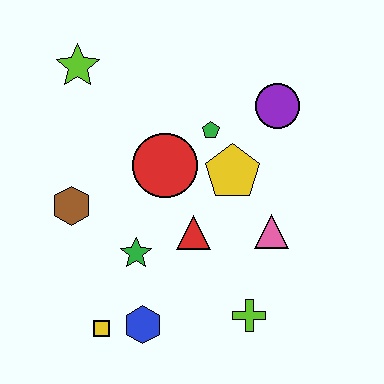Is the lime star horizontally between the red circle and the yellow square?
No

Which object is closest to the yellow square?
The blue hexagon is closest to the yellow square.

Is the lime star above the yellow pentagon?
Yes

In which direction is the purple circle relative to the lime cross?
The purple circle is above the lime cross.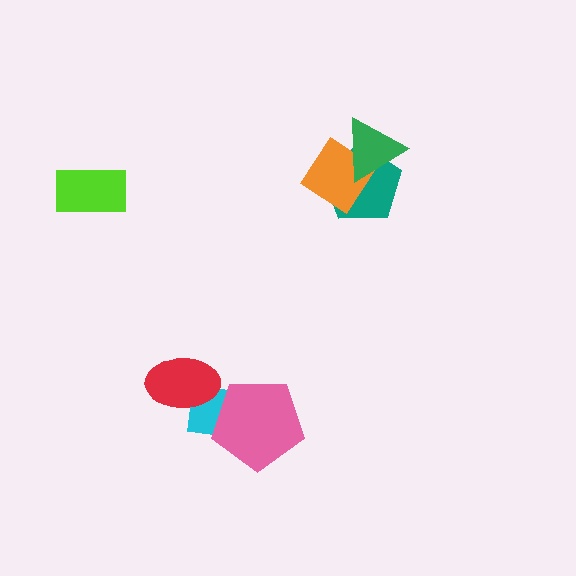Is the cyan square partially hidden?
Yes, it is partially covered by another shape.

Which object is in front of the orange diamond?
The green triangle is in front of the orange diamond.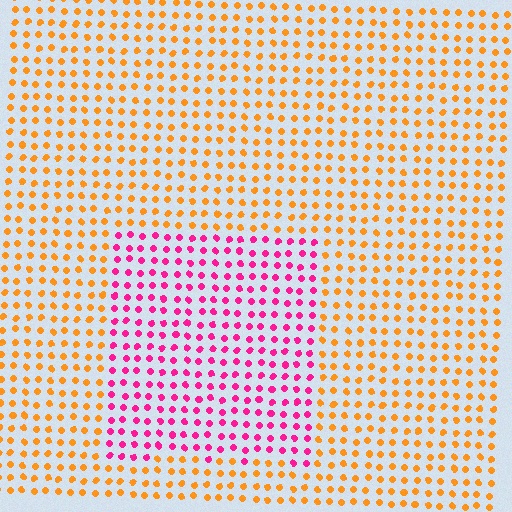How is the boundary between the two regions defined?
The boundary is defined purely by a slight shift in hue (about 65 degrees). Spacing, size, and orientation are identical on both sides.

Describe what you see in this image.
The image is filled with small orange elements in a uniform arrangement. A rectangle-shaped region is visible where the elements are tinted to a slightly different hue, forming a subtle color boundary.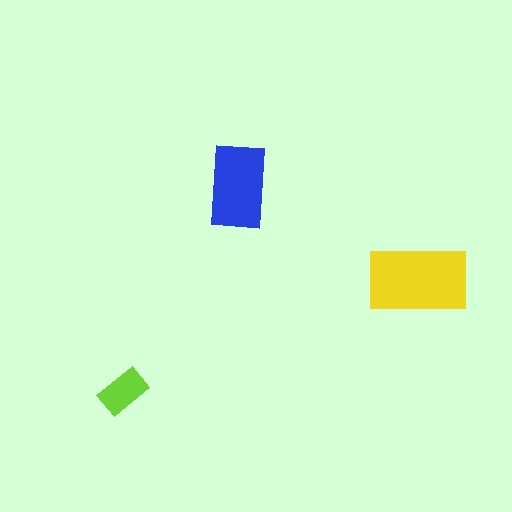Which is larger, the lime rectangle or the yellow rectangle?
The yellow one.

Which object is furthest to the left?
The lime rectangle is leftmost.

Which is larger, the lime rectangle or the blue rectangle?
The blue one.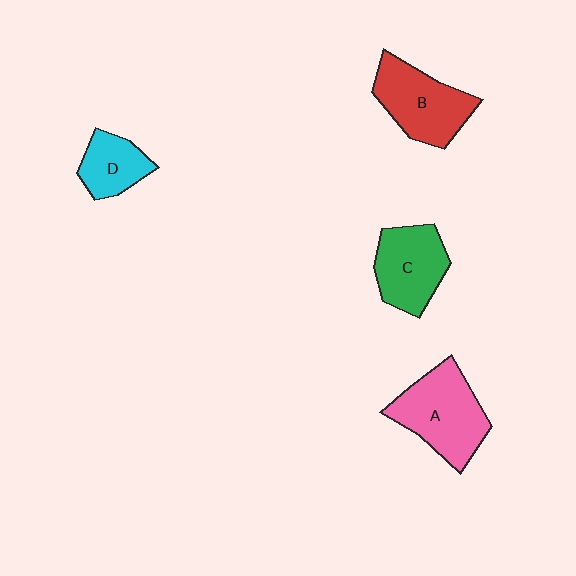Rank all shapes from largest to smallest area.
From largest to smallest: A (pink), B (red), C (green), D (cyan).